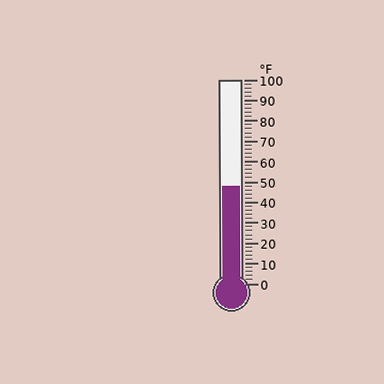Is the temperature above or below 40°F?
The temperature is above 40°F.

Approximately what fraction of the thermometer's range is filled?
The thermometer is filled to approximately 50% of its range.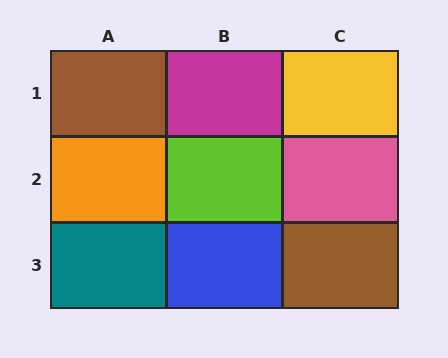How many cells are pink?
1 cell is pink.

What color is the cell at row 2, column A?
Orange.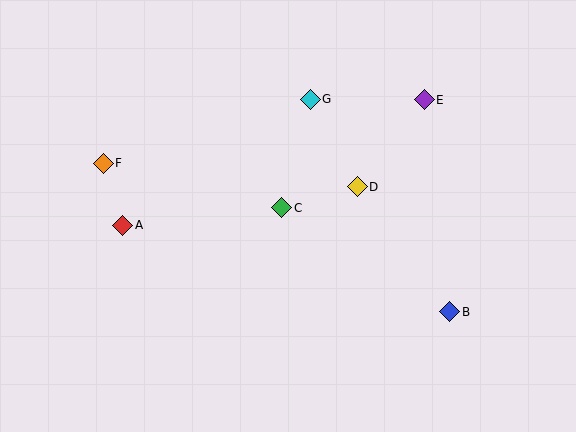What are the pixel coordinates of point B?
Point B is at (450, 312).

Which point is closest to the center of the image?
Point C at (282, 208) is closest to the center.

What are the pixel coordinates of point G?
Point G is at (310, 99).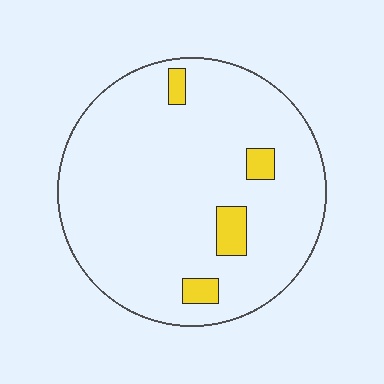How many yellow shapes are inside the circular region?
4.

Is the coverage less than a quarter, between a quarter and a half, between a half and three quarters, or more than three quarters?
Less than a quarter.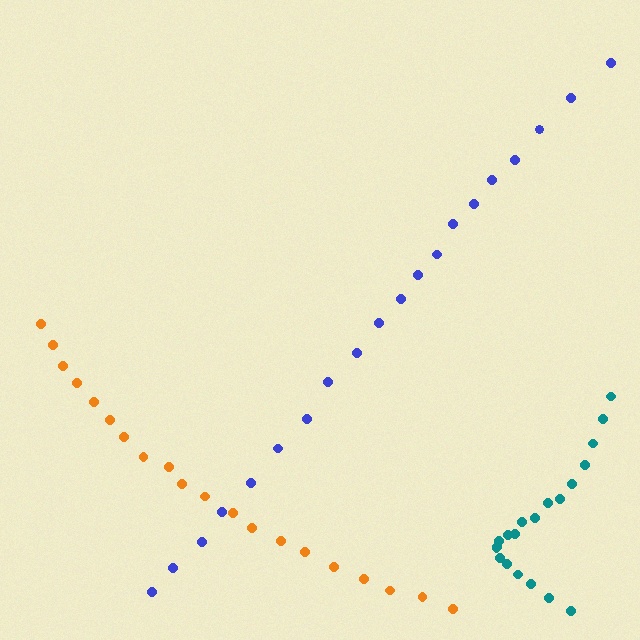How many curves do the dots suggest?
There are 3 distinct paths.